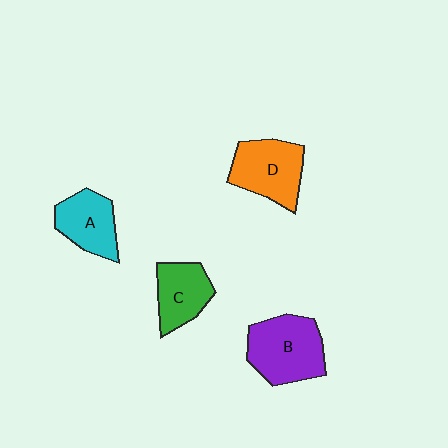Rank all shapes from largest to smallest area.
From largest to smallest: B (purple), D (orange), A (cyan), C (green).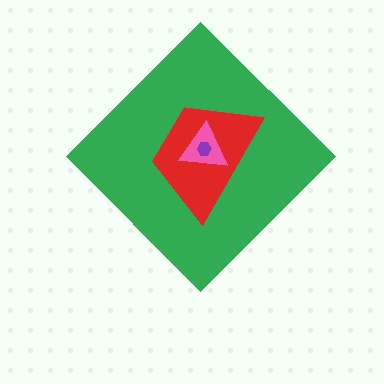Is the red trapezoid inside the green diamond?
Yes.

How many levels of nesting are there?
4.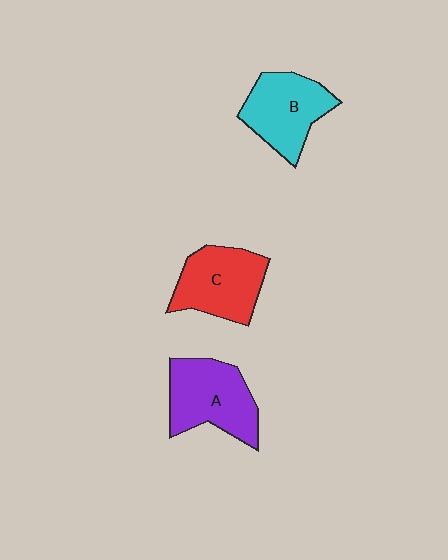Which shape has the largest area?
Shape A (purple).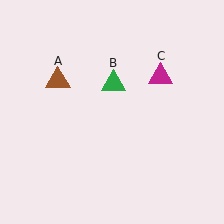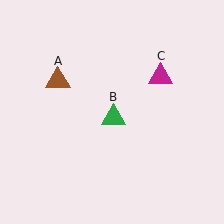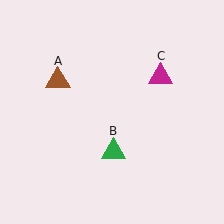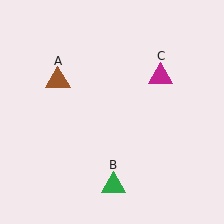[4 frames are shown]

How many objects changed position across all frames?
1 object changed position: green triangle (object B).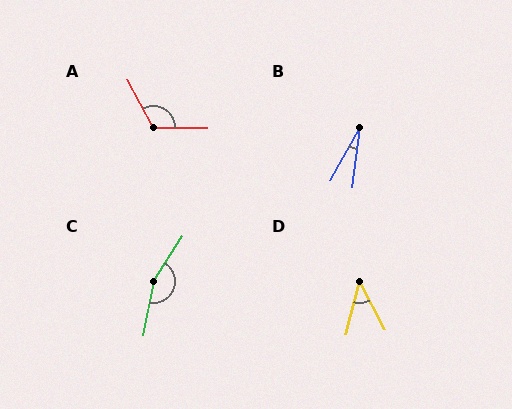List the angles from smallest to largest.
B (22°), D (42°), A (118°), C (158°).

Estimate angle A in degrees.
Approximately 118 degrees.